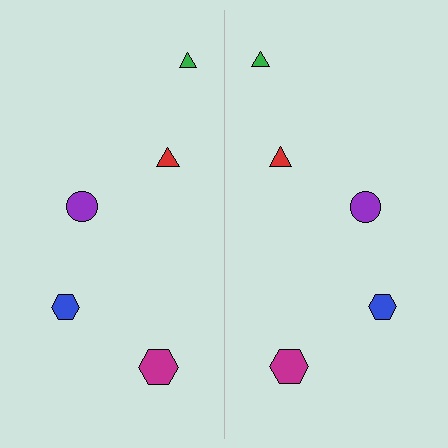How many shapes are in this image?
There are 10 shapes in this image.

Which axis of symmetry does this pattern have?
The pattern has a vertical axis of symmetry running through the center of the image.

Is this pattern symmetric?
Yes, this pattern has bilateral (reflection) symmetry.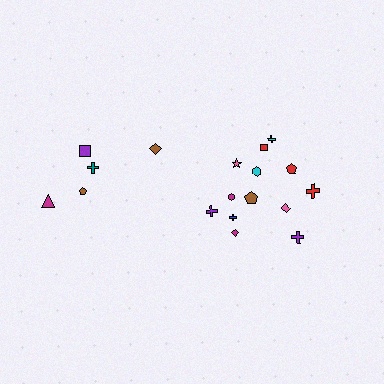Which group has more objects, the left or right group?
The right group.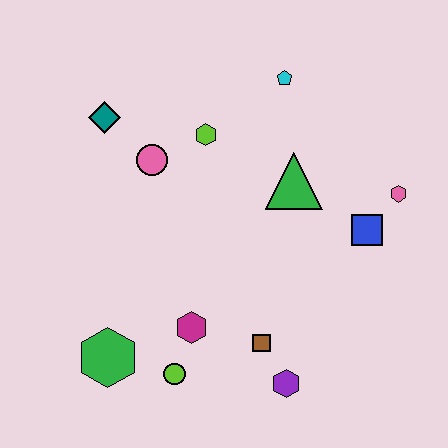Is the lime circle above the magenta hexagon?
No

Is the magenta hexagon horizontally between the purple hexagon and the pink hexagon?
No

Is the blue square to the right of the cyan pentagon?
Yes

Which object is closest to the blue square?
The pink hexagon is closest to the blue square.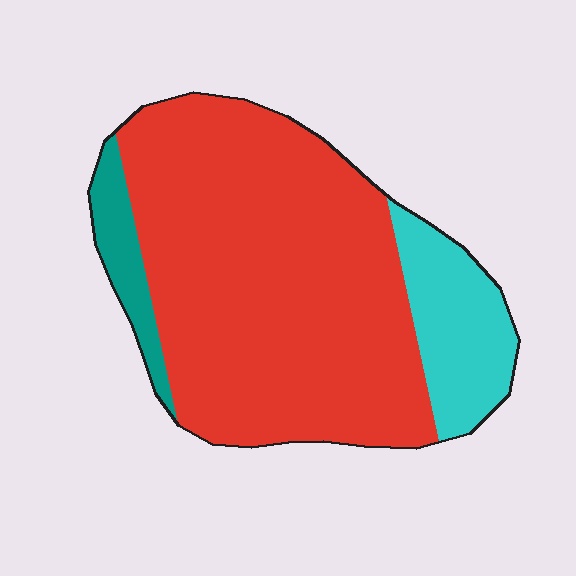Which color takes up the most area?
Red, at roughly 75%.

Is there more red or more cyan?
Red.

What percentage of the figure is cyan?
Cyan takes up about one sixth (1/6) of the figure.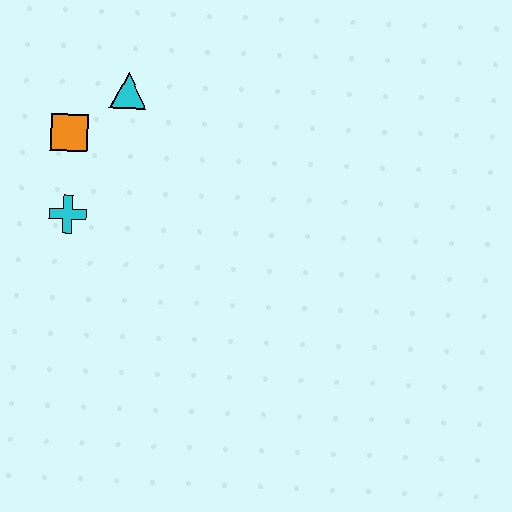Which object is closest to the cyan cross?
The orange square is closest to the cyan cross.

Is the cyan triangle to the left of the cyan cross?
No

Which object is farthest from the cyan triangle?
The cyan cross is farthest from the cyan triangle.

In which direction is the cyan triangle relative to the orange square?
The cyan triangle is to the right of the orange square.